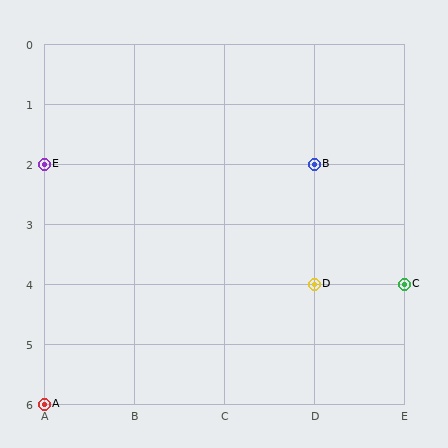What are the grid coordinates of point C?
Point C is at grid coordinates (E, 4).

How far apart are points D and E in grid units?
Points D and E are 3 columns and 2 rows apart (about 3.6 grid units diagonally).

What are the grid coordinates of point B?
Point B is at grid coordinates (D, 2).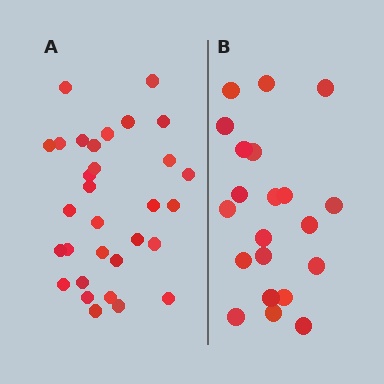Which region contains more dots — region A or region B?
Region A (the left region) has more dots.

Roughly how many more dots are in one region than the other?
Region A has roughly 10 or so more dots than region B.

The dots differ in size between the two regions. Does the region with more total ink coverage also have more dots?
No. Region B has more total ink coverage because its dots are larger, but region A actually contains more individual dots. Total area can be misleading — the number of items is what matters here.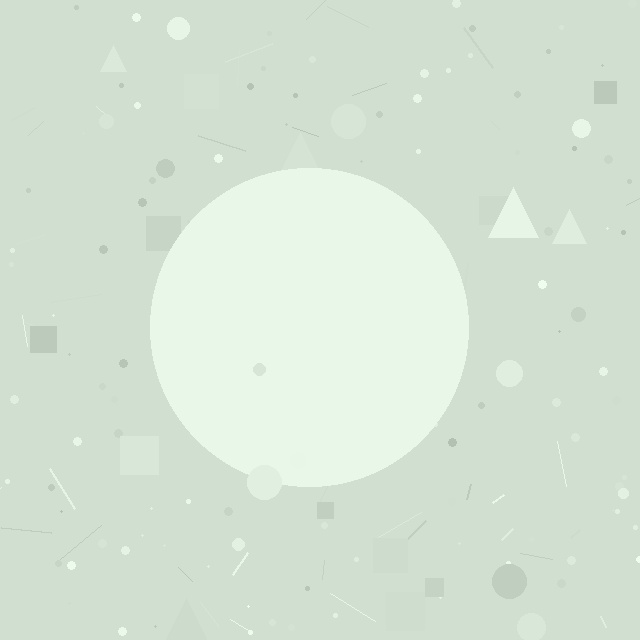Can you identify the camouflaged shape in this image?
The camouflaged shape is a circle.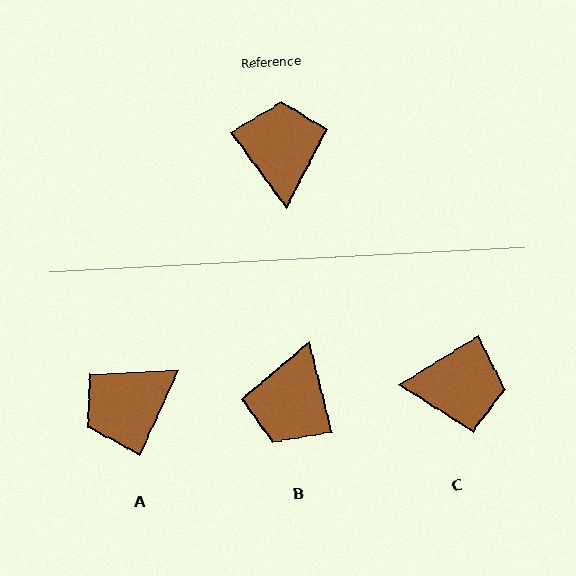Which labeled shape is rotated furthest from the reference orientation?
B, about 158 degrees away.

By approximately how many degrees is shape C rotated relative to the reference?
Approximately 95 degrees clockwise.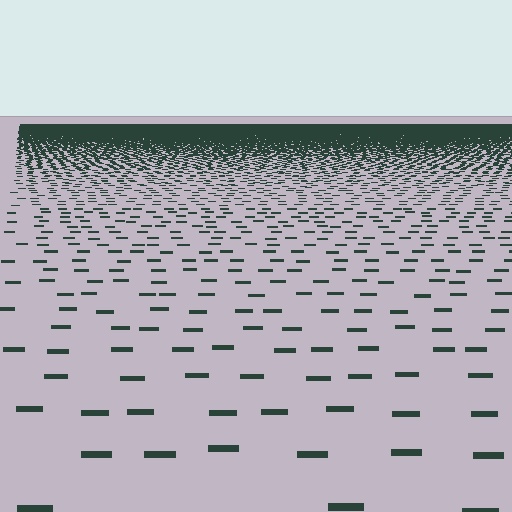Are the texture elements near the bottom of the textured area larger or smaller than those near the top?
Larger. Near the bottom, elements are closer to the viewer and appear at a bigger on-screen size.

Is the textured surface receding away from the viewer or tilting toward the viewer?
The surface is receding away from the viewer. Texture elements get smaller and denser toward the top.